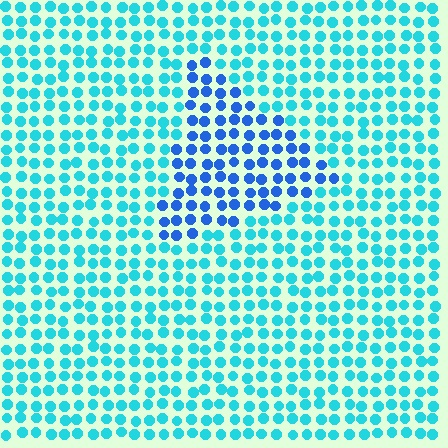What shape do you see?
I see a triangle.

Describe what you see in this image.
The image is filled with small cyan elements in a uniform arrangement. A triangle-shaped region is visible where the elements are tinted to a slightly different hue, forming a subtle color boundary.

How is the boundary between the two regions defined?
The boundary is defined purely by a slight shift in hue (about 37 degrees). Spacing, size, and orientation are identical on both sides.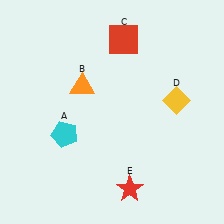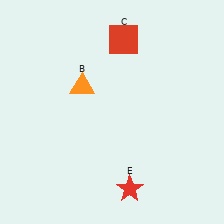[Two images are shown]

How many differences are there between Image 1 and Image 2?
There are 2 differences between the two images.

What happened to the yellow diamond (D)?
The yellow diamond (D) was removed in Image 2. It was in the top-right area of Image 1.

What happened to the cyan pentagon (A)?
The cyan pentagon (A) was removed in Image 2. It was in the bottom-left area of Image 1.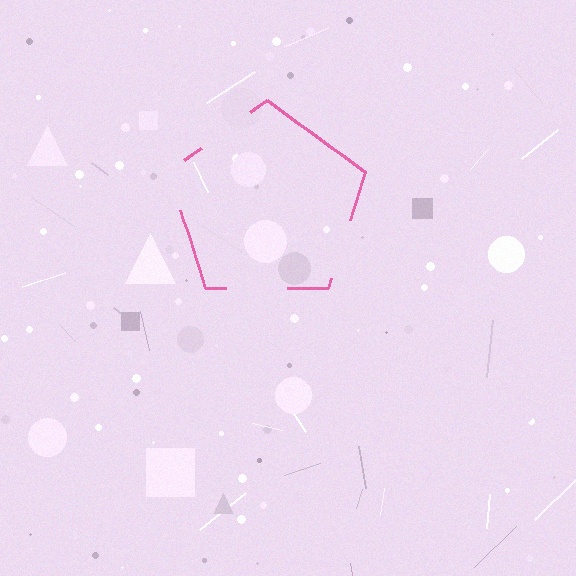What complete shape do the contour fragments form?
The contour fragments form a pentagon.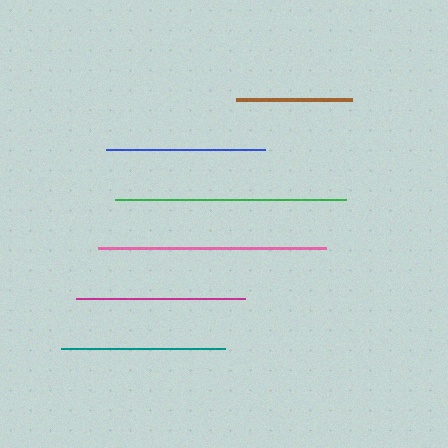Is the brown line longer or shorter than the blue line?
The blue line is longer than the brown line.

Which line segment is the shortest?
The brown line is the shortest at approximately 116 pixels.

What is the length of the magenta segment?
The magenta segment is approximately 169 pixels long.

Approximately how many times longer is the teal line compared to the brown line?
The teal line is approximately 1.4 times the length of the brown line.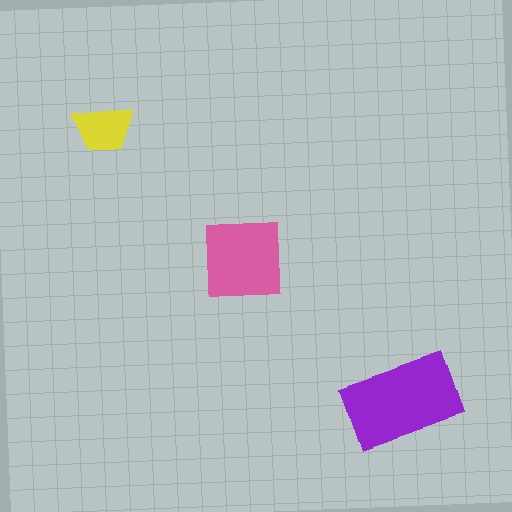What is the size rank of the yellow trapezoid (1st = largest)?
3rd.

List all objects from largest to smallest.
The purple rectangle, the pink square, the yellow trapezoid.